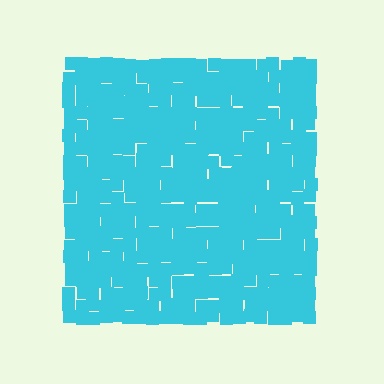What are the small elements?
The small elements are squares.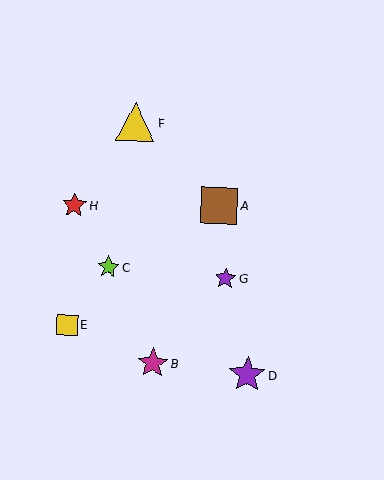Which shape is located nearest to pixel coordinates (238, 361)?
The purple star (labeled D) at (247, 374) is nearest to that location.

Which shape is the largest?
The yellow triangle (labeled F) is the largest.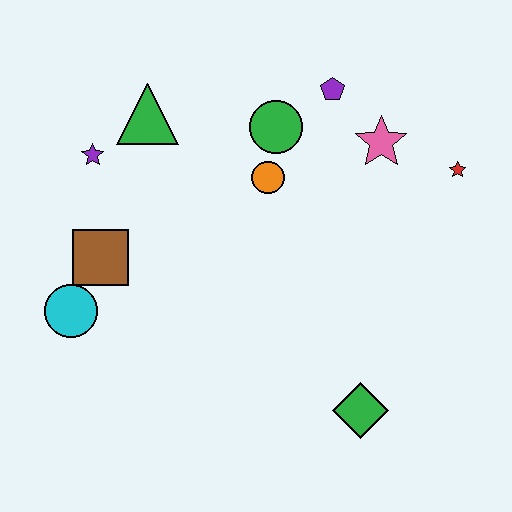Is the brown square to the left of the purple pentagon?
Yes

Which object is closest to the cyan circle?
The brown square is closest to the cyan circle.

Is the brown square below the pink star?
Yes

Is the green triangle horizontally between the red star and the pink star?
No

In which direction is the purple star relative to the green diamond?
The purple star is to the left of the green diamond.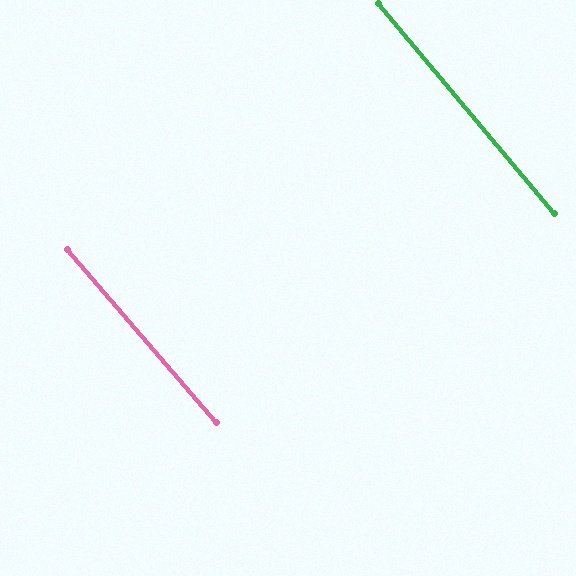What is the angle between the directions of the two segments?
Approximately 1 degree.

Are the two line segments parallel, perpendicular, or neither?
Parallel — their directions differ by only 0.8°.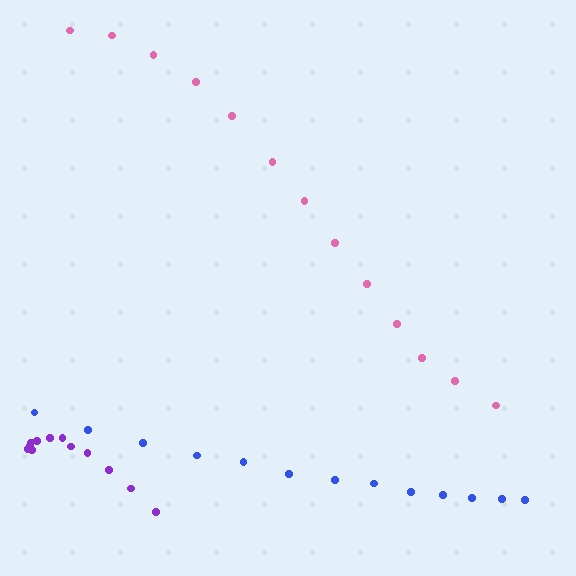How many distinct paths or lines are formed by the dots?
There are 3 distinct paths.